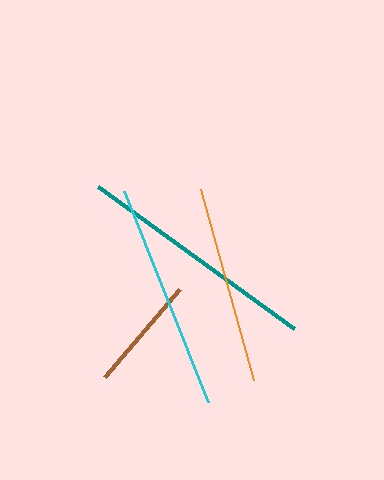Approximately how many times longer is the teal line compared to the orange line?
The teal line is approximately 1.2 times the length of the orange line.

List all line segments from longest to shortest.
From longest to shortest: teal, cyan, orange, brown.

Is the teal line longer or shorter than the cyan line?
The teal line is longer than the cyan line.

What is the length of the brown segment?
The brown segment is approximately 115 pixels long.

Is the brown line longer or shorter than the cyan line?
The cyan line is longer than the brown line.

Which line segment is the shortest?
The brown line is the shortest at approximately 115 pixels.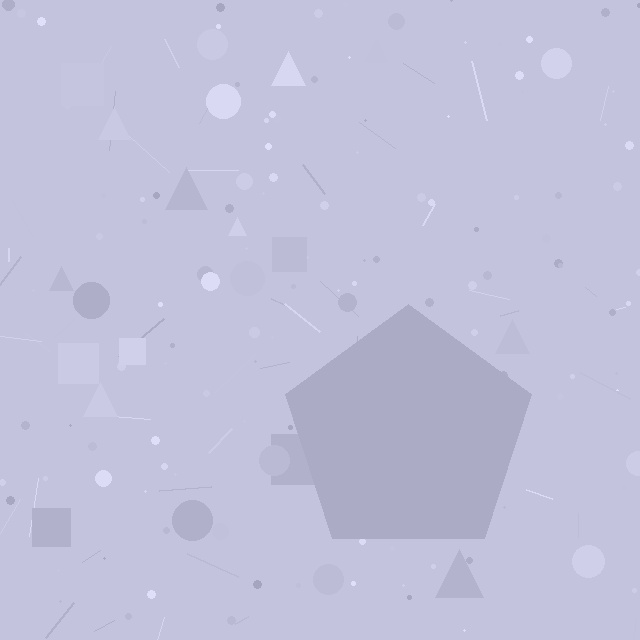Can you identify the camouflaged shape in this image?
The camouflaged shape is a pentagon.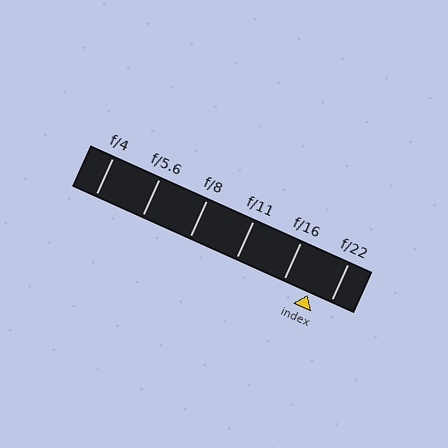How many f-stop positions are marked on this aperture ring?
There are 6 f-stop positions marked.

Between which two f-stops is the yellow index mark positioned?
The index mark is between f/16 and f/22.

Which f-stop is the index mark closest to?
The index mark is closest to f/22.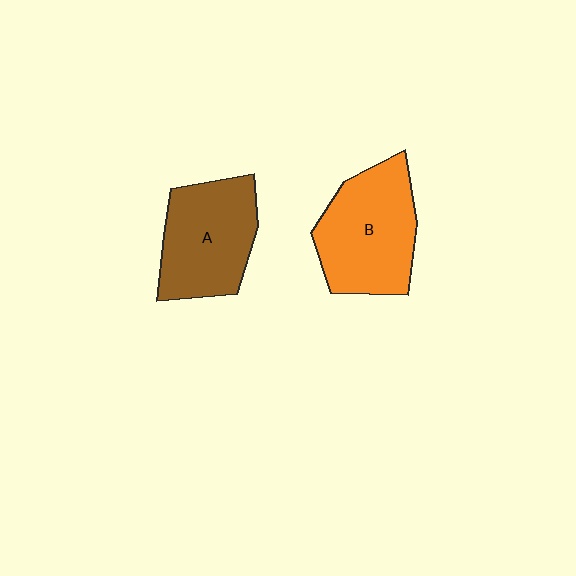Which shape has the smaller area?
Shape A (brown).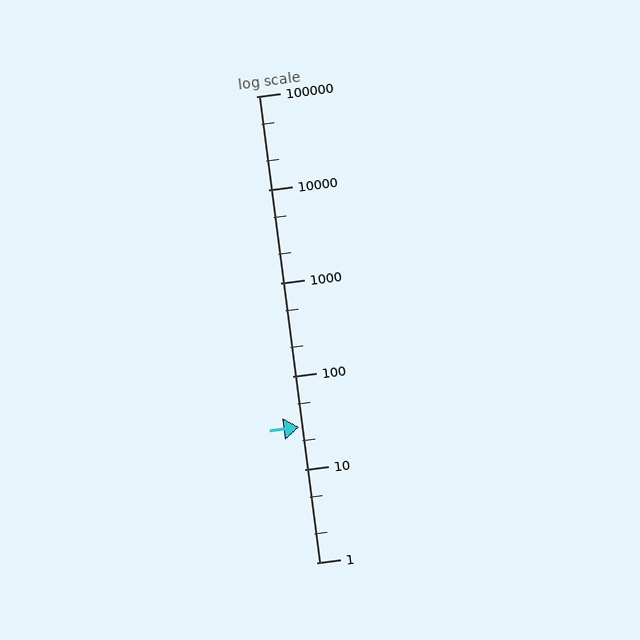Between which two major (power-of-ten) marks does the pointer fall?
The pointer is between 10 and 100.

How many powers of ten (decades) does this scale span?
The scale spans 5 decades, from 1 to 100000.